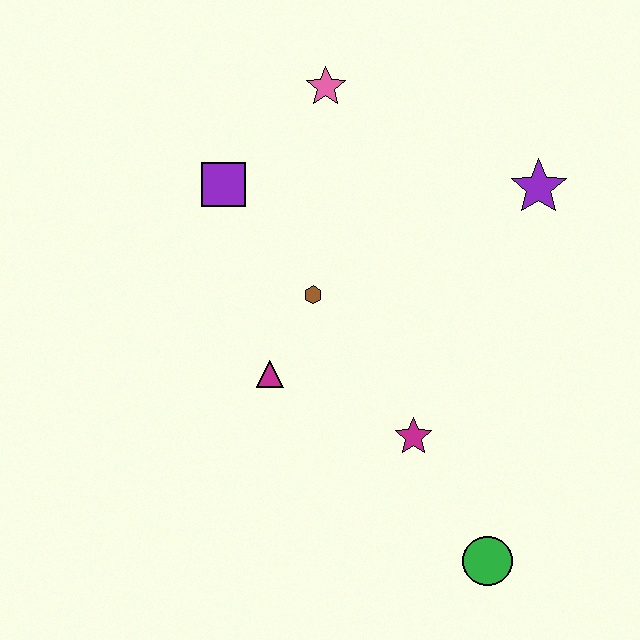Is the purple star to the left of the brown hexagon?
No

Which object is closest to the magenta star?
The green circle is closest to the magenta star.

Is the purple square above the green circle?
Yes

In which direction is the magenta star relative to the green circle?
The magenta star is above the green circle.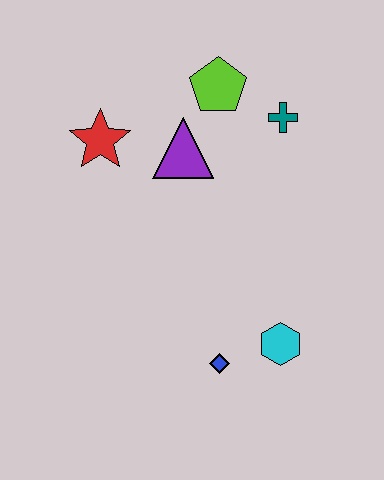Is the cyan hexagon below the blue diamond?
No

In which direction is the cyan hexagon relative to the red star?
The cyan hexagon is below the red star.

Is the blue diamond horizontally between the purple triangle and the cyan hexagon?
Yes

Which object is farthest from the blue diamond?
The lime pentagon is farthest from the blue diamond.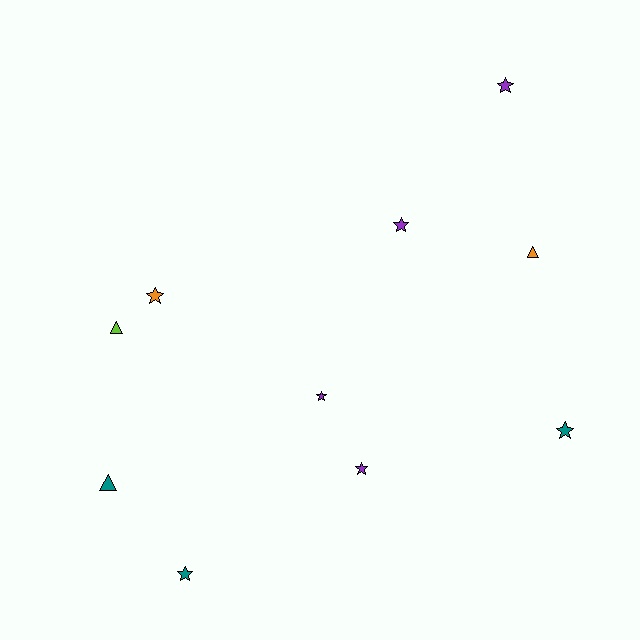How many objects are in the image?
There are 10 objects.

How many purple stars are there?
There are 4 purple stars.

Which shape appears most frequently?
Star, with 7 objects.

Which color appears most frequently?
Purple, with 4 objects.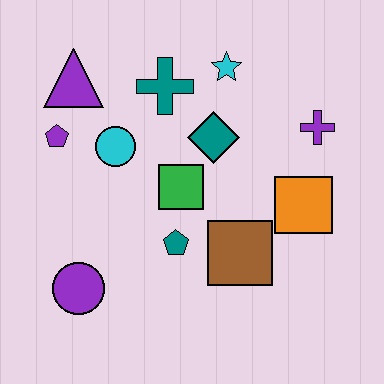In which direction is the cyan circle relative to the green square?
The cyan circle is to the left of the green square.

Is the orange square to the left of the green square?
No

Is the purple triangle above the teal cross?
Yes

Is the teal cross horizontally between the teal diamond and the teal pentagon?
No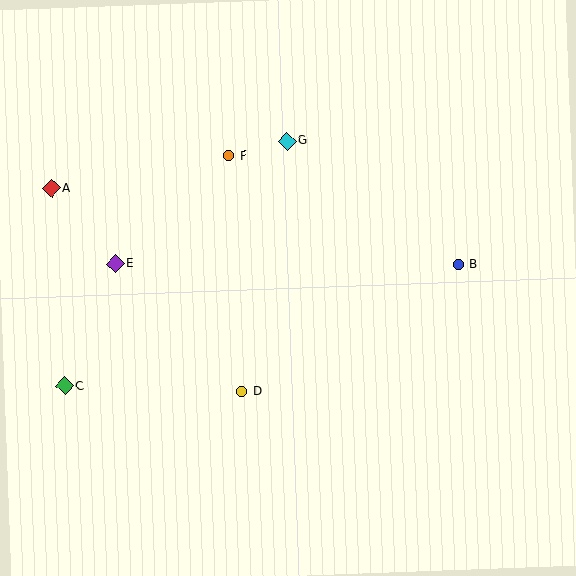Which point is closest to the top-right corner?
Point B is closest to the top-right corner.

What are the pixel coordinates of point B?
Point B is at (459, 264).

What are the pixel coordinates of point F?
Point F is at (229, 156).